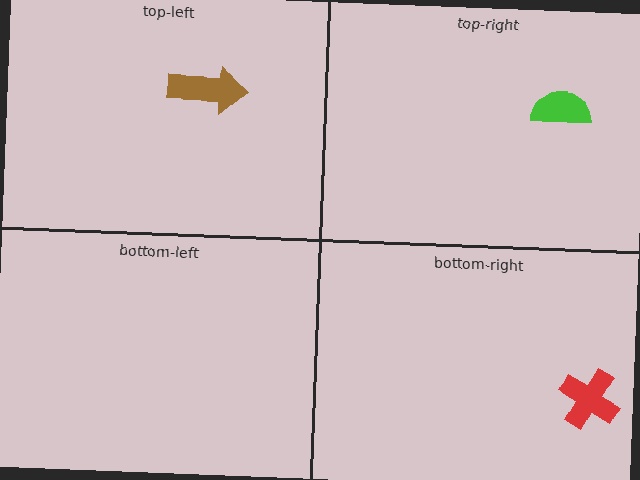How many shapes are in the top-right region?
1.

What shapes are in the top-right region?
The green semicircle.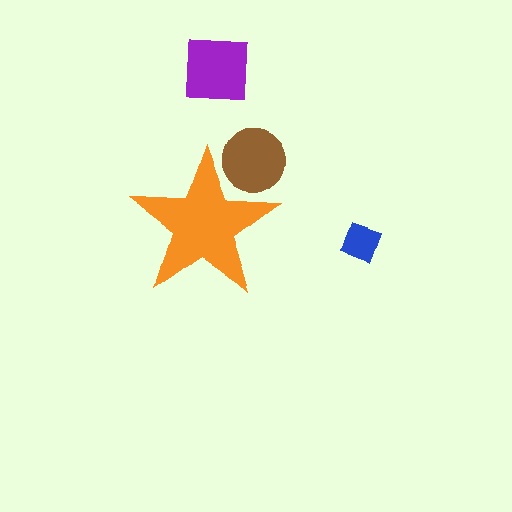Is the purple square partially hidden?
No, the purple square is fully visible.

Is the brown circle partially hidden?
Yes, the brown circle is partially hidden behind the orange star.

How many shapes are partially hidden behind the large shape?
1 shape is partially hidden.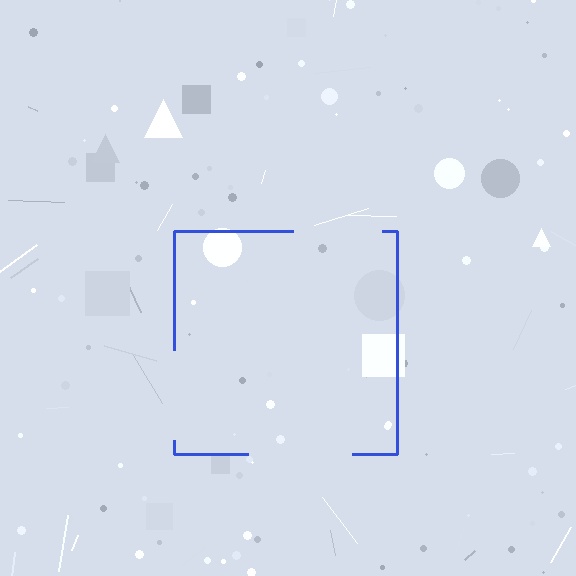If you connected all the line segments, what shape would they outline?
They would outline a square.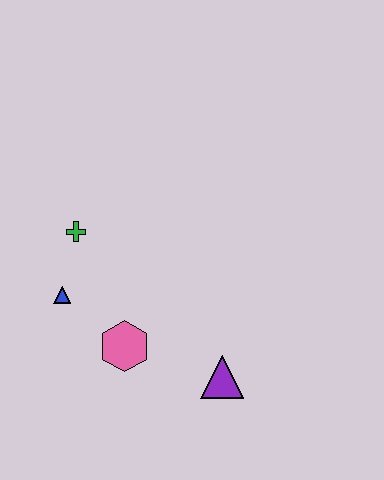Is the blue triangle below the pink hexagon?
No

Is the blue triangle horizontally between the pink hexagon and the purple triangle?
No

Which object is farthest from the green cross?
The purple triangle is farthest from the green cross.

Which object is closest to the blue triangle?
The green cross is closest to the blue triangle.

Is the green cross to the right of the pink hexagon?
No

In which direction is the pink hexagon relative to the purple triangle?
The pink hexagon is to the left of the purple triangle.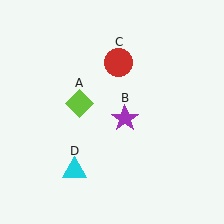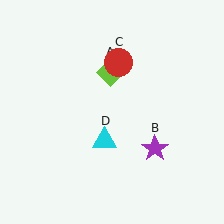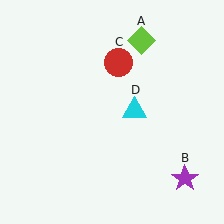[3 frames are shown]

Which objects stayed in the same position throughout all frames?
Red circle (object C) remained stationary.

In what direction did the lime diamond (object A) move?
The lime diamond (object A) moved up and to the right.